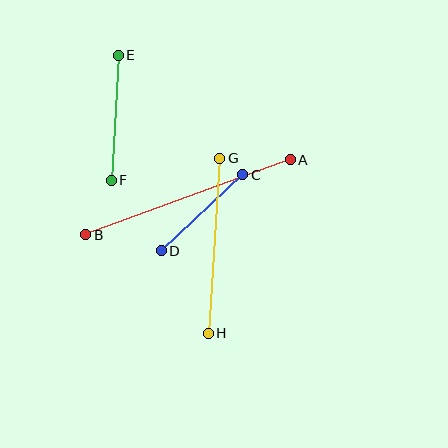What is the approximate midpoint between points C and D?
The midpoint is at approximately (202, 213) pixels.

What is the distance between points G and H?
The distance is approximately 175 pixels.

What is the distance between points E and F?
The distance is approximately 125 pixels.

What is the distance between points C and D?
The distance is approximately 112 pixels.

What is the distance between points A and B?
The distance is approximately 218 pixels.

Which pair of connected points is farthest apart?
Points A and B are farthest apart.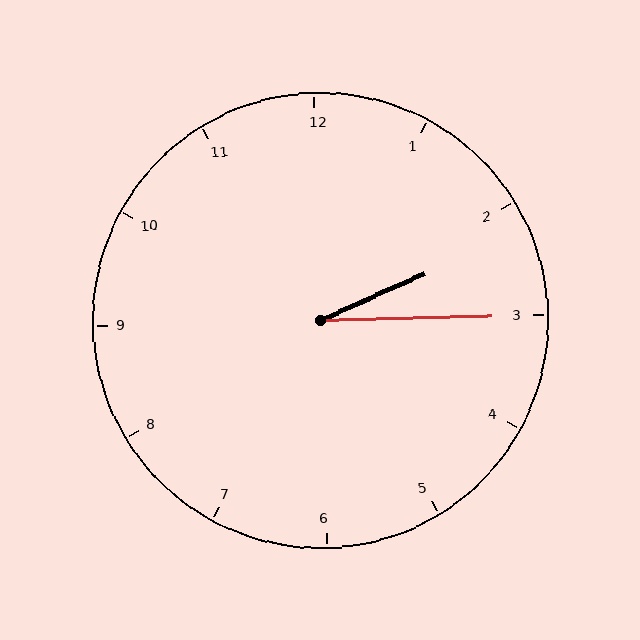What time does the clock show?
2:15.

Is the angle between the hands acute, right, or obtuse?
It is acute.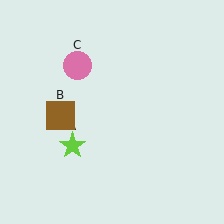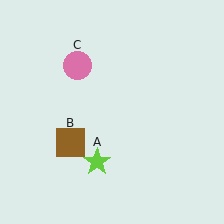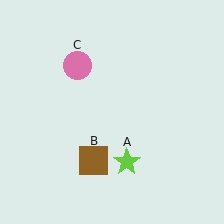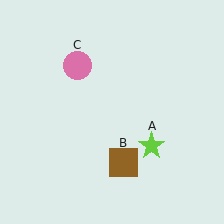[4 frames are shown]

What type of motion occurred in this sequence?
The lime star (object A), brown square (object B) rotated counterclockwise around the center of the scene.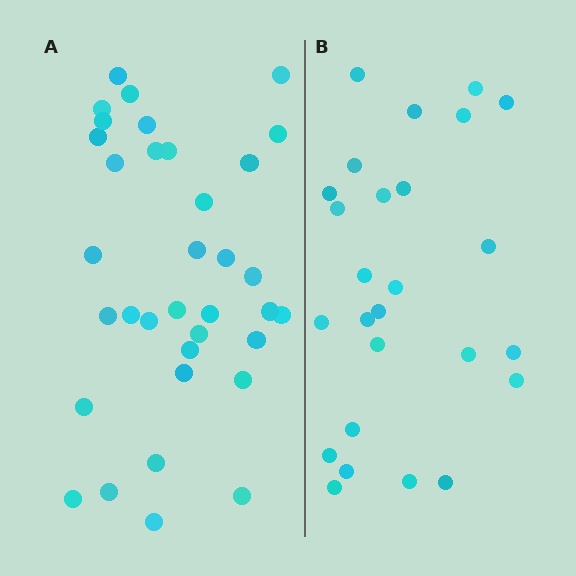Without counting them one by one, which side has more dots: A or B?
Region A (the left region) has more dots.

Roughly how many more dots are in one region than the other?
Region A has roughly 8 or so more dots than region B.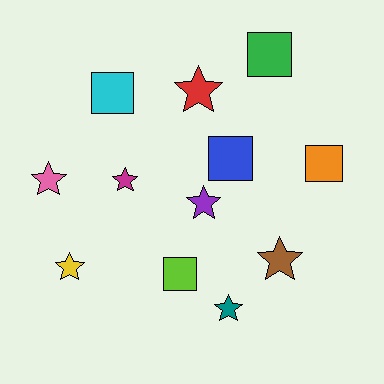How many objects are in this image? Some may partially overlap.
There are 12 objects.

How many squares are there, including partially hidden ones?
There are 5 squares.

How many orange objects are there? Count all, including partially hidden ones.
There is 1 orange object.